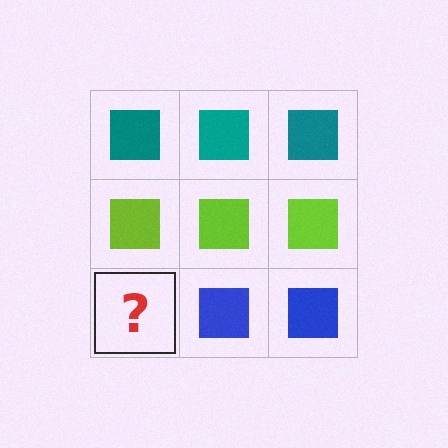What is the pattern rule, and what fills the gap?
The rule is that each row has a consistent color. The gap should be filled with a blue square.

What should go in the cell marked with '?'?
The missing cell should contain a blue square.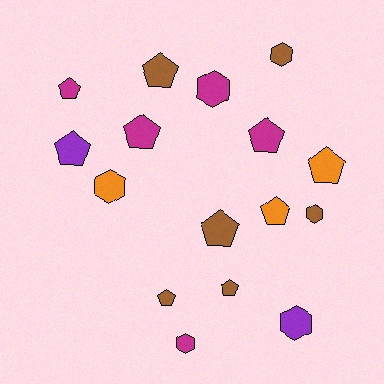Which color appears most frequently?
Brown, with 6 objects.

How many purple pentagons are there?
There is 1 purple pentagon.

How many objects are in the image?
There are 16 objects.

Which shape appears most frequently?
Pentagon, with 10 objects.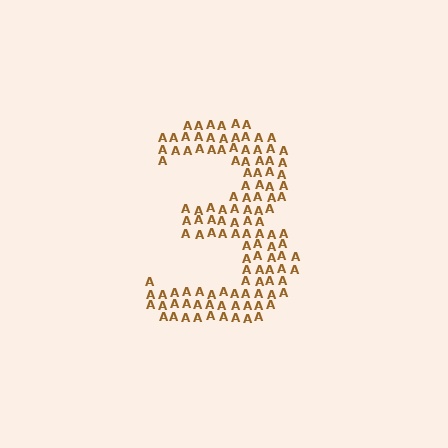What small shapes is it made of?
It is made of small letter A's.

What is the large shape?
The large shape is the digit 3.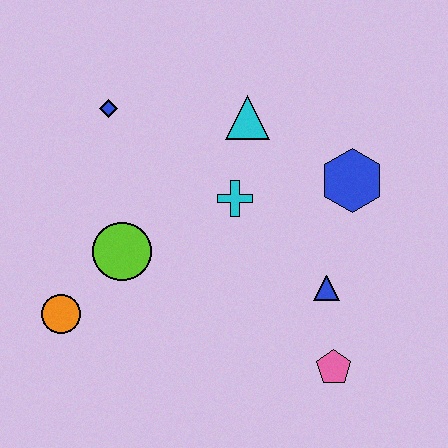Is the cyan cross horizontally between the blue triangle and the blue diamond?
Yes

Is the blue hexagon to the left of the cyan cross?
No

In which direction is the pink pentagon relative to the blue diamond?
The pink pentagon is below the blue diamond.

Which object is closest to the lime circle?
The orange circle is closest to the lime circle.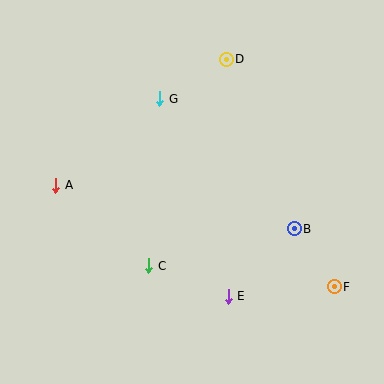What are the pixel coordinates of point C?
Point C is at (149, 266).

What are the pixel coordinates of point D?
Point D is at (226, 59).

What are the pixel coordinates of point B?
Point B is at (294, 229).